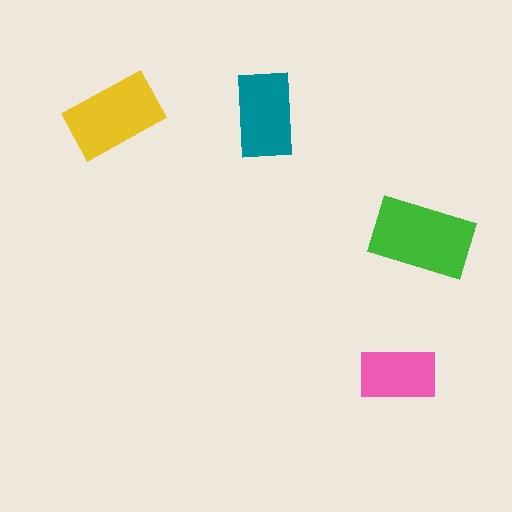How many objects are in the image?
There are 4 objects in the image.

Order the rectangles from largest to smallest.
the green one, the yellow one, the teal one, the pink one.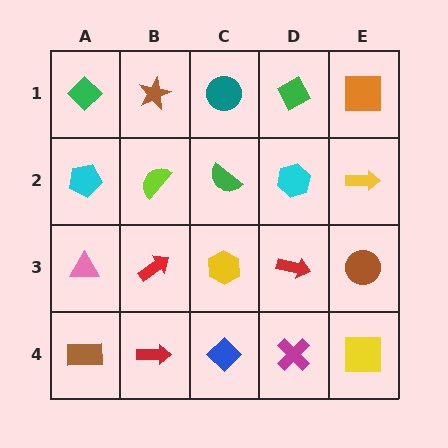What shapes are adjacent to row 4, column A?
A pink triangle (row 3, column A), a red arrow (row 4, column B).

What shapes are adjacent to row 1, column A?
A cyan pentagon (row 2, column A), a brown star (row 1, column B).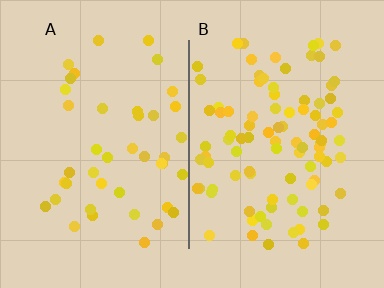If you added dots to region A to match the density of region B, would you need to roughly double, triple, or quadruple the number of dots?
Approximately double.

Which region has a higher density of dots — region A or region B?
B (the right).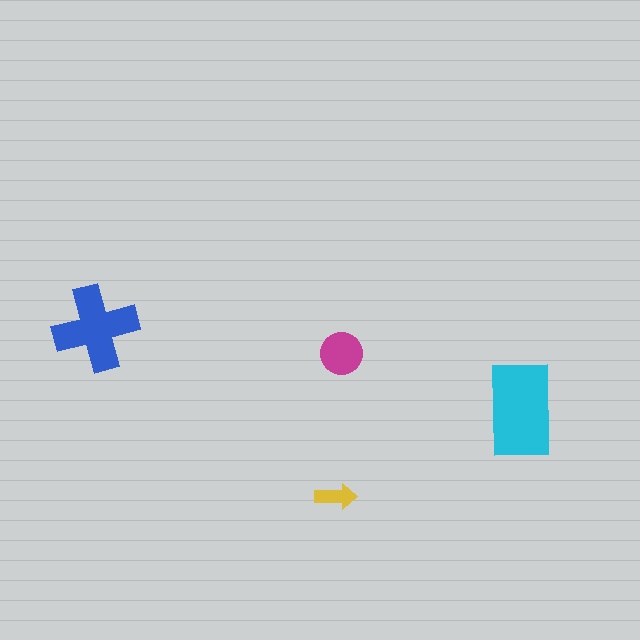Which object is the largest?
The cyan rectangle.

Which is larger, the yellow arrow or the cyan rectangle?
The cyan rectangle.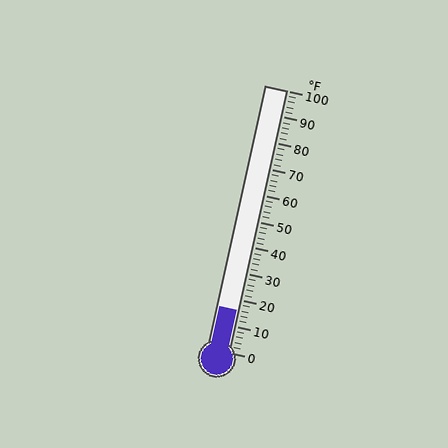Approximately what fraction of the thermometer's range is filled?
The thermometer is filled to approximately 15% of its range.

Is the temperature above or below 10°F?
The temperature is above 10°F.